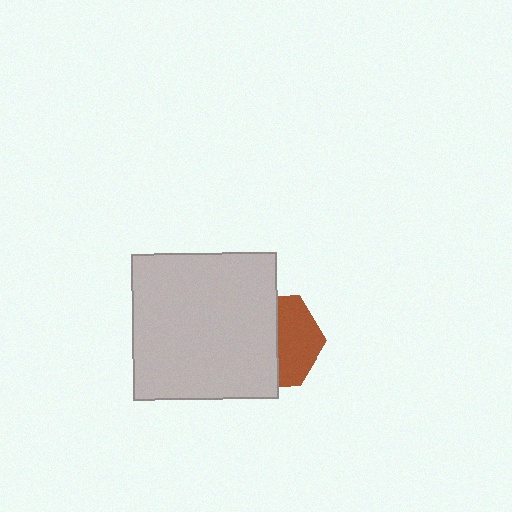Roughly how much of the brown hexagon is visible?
A small part of it is visible (roughly 44%).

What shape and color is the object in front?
The object in front is a light gray square.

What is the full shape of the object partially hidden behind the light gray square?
The partially hidden object is a brown hexagon.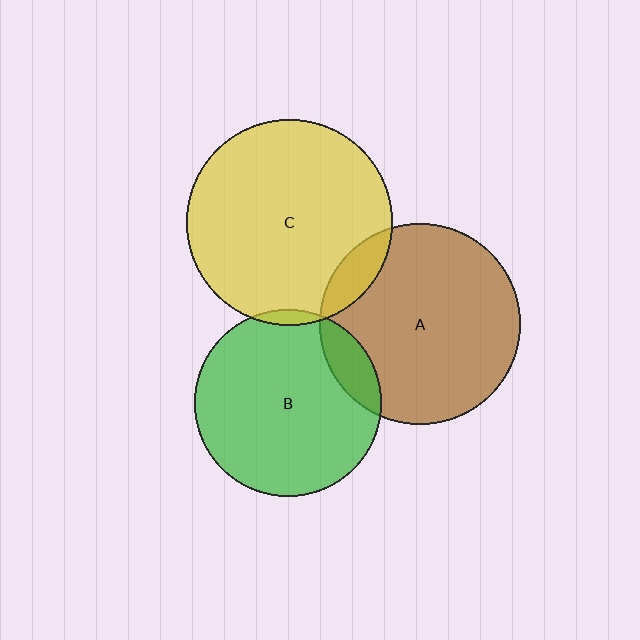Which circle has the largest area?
Circle C (yellow).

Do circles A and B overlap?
Yes.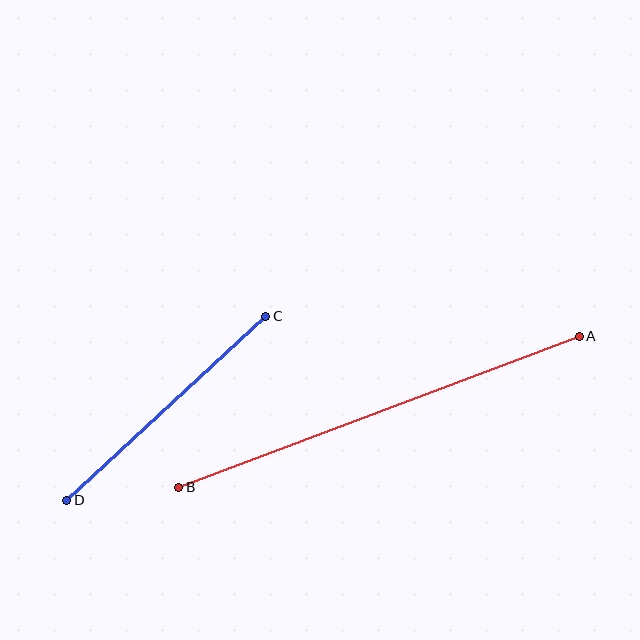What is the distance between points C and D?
The distance is approximately 271 pixels.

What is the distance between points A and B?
The distance is approximately 428 pixels.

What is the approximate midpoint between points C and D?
The midpoint is at approximately (166, 408) pixels.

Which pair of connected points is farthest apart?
Points A and B are farthest apart.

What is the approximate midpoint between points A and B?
The midpoint is at approximately (379, 412) pixels.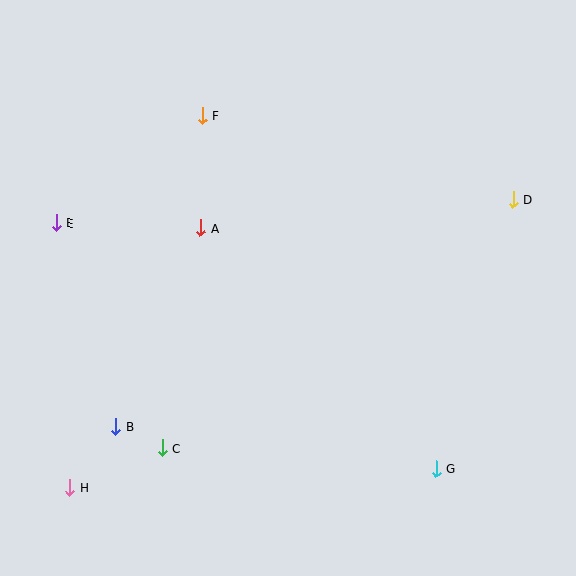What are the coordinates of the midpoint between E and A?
The midpoint between E and A is at (128, 225).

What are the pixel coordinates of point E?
Point E is at (56, 223).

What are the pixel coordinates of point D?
Point D is at (513, 199).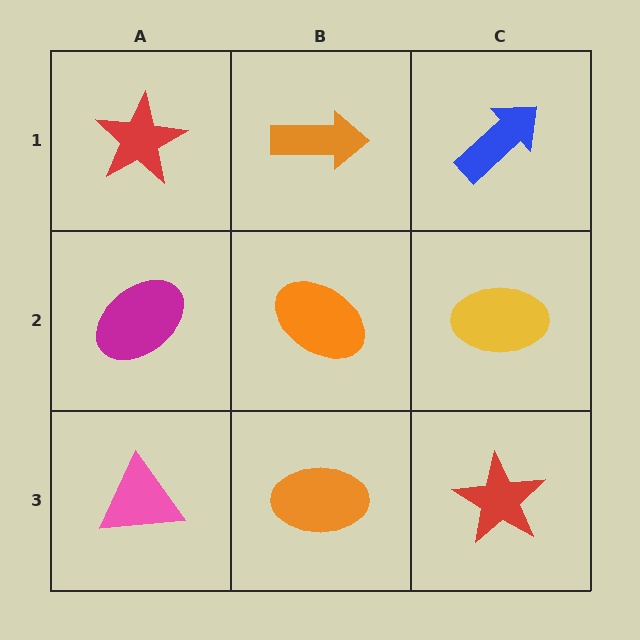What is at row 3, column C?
A red star.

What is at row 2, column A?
A magenta ellipse.